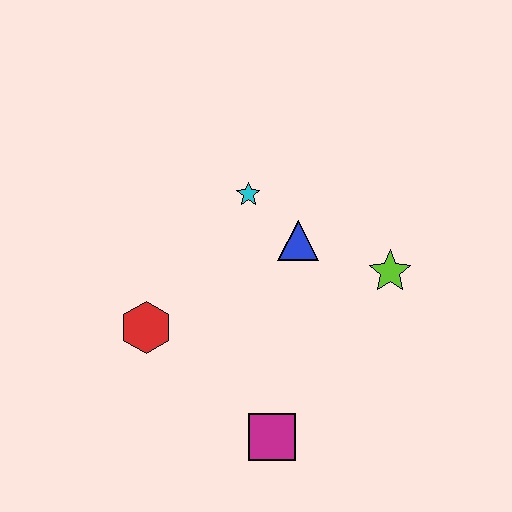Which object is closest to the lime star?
The blue triangle is closest to the lime star.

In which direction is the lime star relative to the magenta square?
The lime star is above the magenta square.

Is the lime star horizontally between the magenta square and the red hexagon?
No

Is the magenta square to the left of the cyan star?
No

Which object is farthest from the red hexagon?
The lime star is farthest from the red hexagon.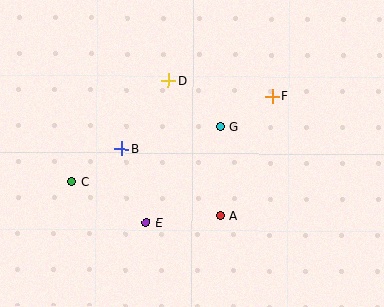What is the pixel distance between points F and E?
The distance between F and E is 179 pixels.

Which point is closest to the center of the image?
Point G at (220, 127) is closest to the center.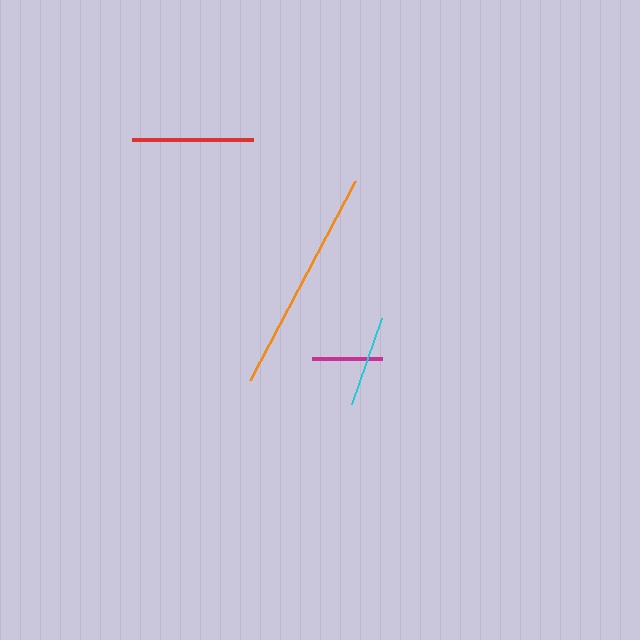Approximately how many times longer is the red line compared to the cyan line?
The red line is approximately 1.3 times the length of the cyan line.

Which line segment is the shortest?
The magenta line is the shortest at approximately 70 pixels.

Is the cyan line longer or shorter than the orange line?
The orange line is longer than the cyan line.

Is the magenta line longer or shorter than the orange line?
The orange line is longer than the magenta line.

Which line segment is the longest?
The orange line is the longest at approximately 226 pixels.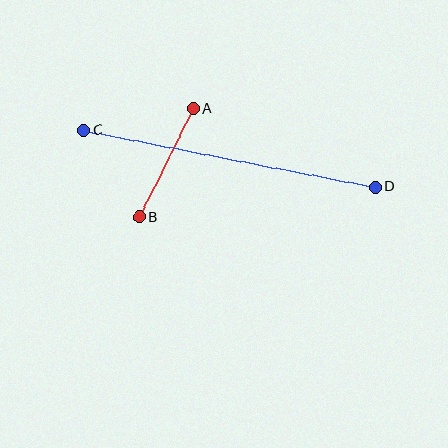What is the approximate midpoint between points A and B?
The midpoint is at approximately (166, 163) pixels.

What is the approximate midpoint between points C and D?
The midpoint is at approximately (230, 159) pixels.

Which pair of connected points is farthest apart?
Points C and D are farthest apart.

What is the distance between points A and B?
The distance is approximately 121 pixels.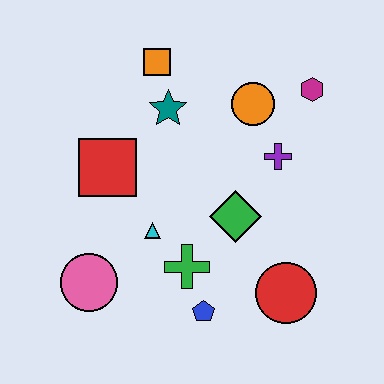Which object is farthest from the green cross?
The magenta hexagon is farthest from the green cross.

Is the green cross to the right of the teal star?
Yes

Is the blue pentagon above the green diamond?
No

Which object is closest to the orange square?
The teal star is closest to the orange square.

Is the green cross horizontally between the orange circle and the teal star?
Yes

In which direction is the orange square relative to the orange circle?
The orange square is to the left of the orange circle.